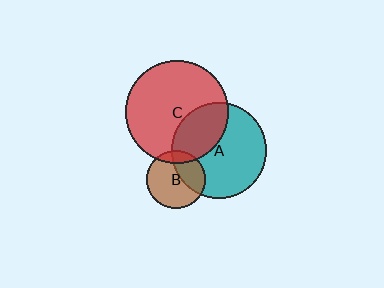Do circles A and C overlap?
Yes.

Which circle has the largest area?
Circle C (red).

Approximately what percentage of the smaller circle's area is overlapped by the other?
Approximately 35%.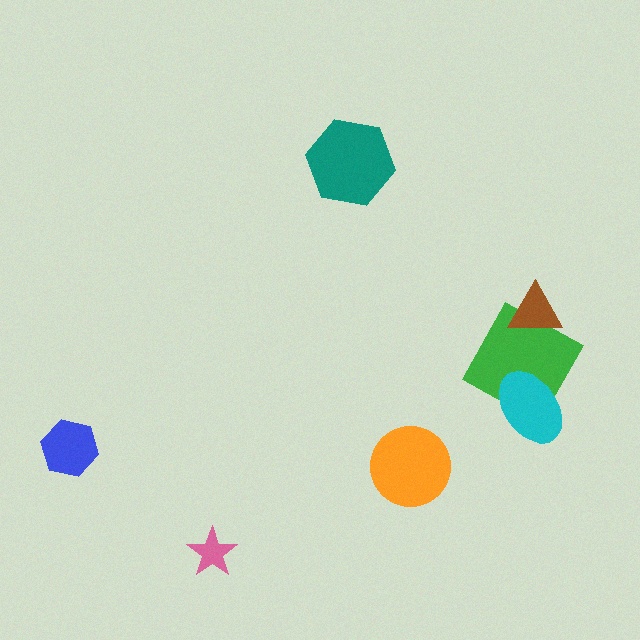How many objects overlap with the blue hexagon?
0 objects overlap with the blue hexagon.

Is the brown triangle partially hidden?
No, no other shape covers it.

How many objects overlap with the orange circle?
0 objects overlap with the orange circle.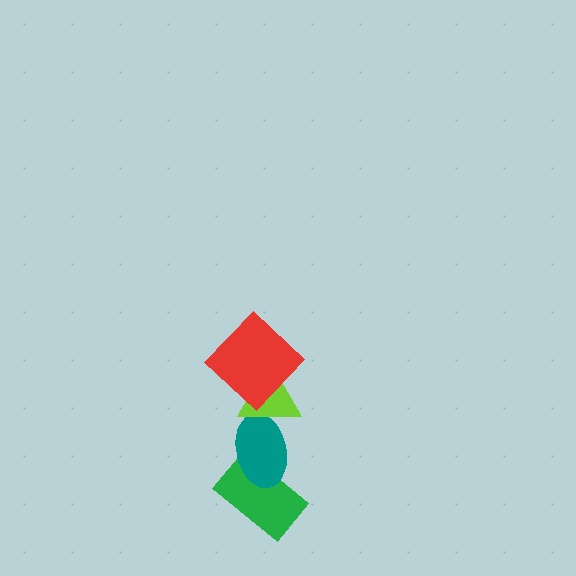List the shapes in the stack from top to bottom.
From top to bottom: the red diamond, the lime triangle, the teal ellipse, the green rectangle.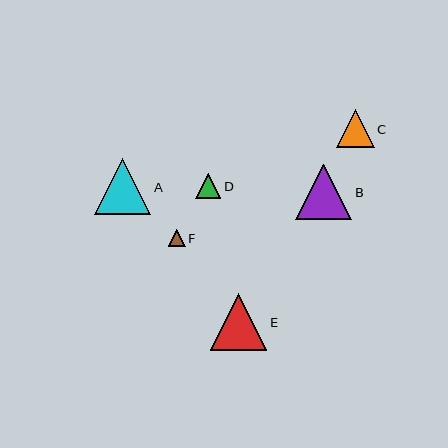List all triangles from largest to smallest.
From largest to smallest: E, A, B, C, D, F.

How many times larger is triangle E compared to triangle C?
Triangle E is approximately 1.5 times the size of triangle C.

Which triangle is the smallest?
Triangle F is the smallest with a size of approximately 17 pixels.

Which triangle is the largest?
Triangle E is the largest with a size of approximately 56 pixels.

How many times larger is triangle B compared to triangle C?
Triangle B is approximately 1.5 times the size of triangle C.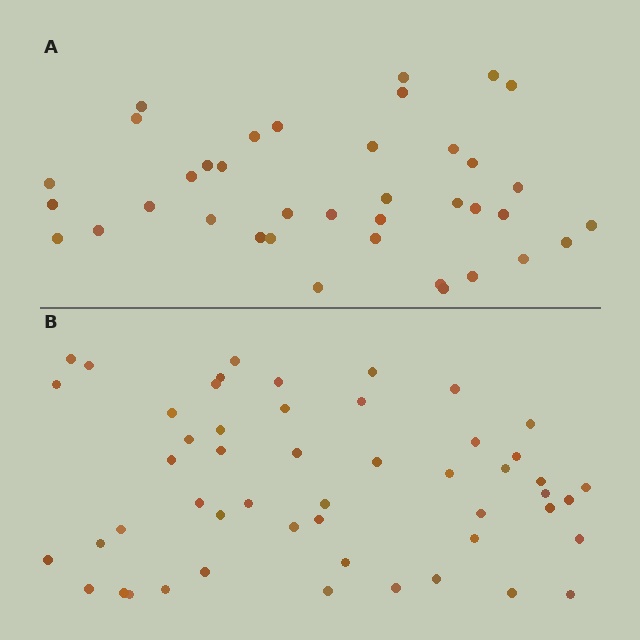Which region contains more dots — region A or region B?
Region B (the bottom region) has more dots.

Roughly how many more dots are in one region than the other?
Region B has approximately 15 more dots than region A.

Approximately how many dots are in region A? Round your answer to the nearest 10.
About 40 dots. (The exact count is 38, which rounds to 40.)